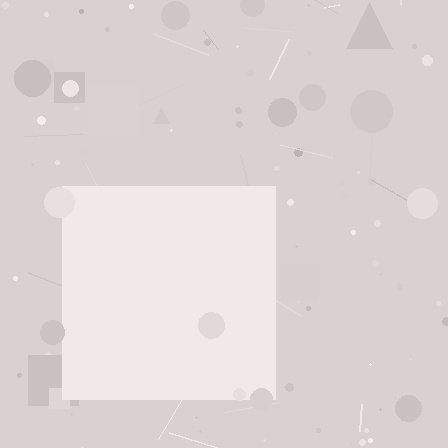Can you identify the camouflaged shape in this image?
The camouflaged shape is a square.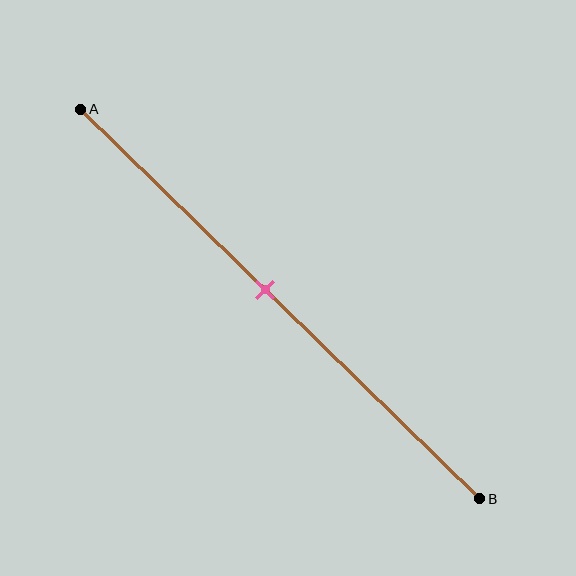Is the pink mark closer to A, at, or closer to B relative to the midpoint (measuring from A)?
The pink mark is closer to point A than the midpoint of segment AB.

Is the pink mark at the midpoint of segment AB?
No, the mark is at about 45% from A, not at the 50% midpoint.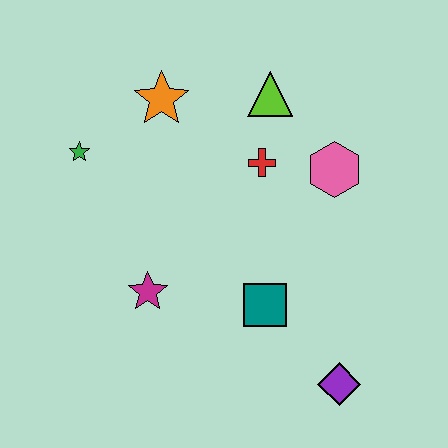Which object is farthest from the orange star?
The purple diamond is farthest from the orange star.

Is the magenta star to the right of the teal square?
No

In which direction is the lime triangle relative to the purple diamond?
The lime triangle is above the purple diamond.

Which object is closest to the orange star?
The green star is closest to the orange star.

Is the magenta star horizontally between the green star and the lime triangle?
Yes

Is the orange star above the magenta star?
Yes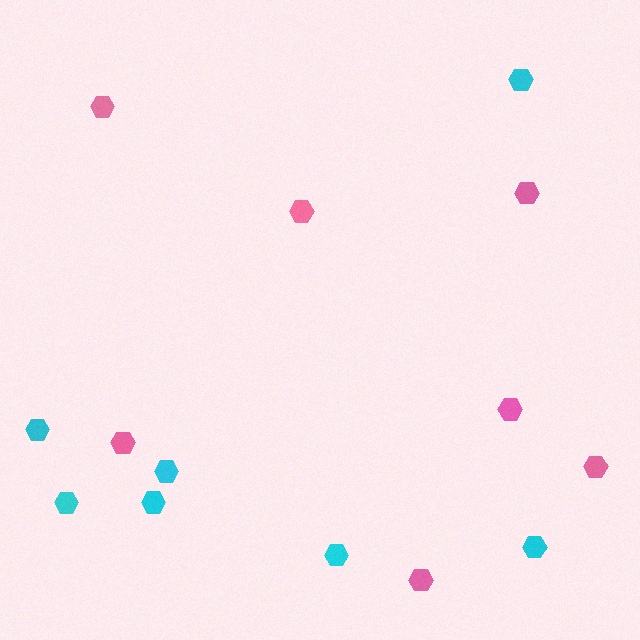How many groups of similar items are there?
There are 2 groups: one group of pink hexagons (7) and one group of cyan hexagons (7).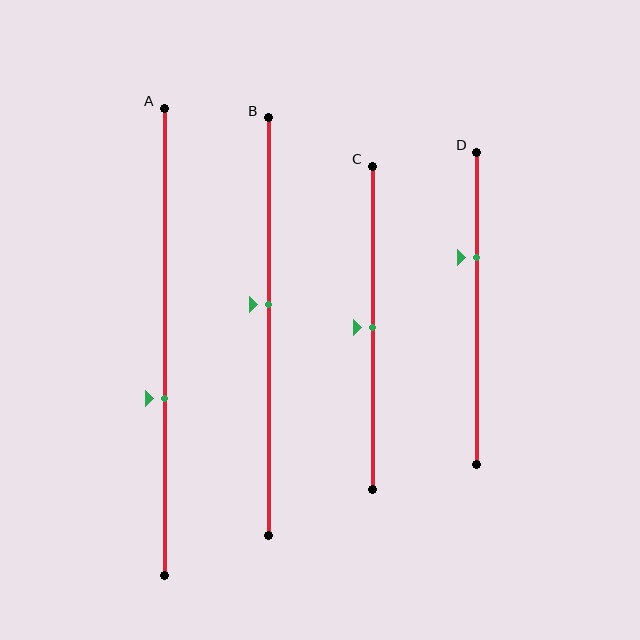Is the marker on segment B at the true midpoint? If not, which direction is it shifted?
No, the marker on segment B is shifted upward by about 5% of the segment length.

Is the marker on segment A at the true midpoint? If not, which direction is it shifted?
No, the marker on segment A is shifted downward by about 12% of the segment length.